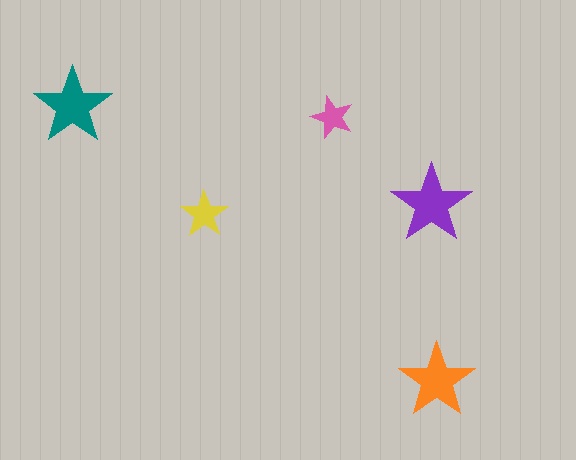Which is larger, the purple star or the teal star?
The purple one.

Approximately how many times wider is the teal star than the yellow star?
About 1.5 times wider.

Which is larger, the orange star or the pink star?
The orange one.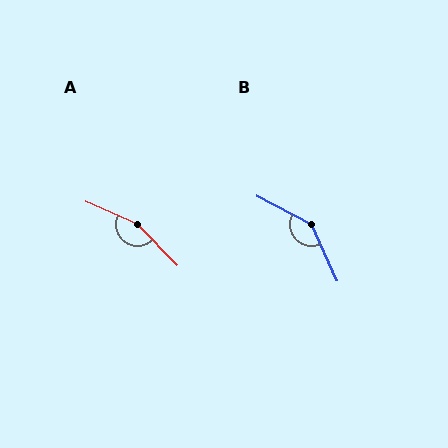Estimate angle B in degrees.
Approximately 142 degrees.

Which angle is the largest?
A, at approximately 157 degrees.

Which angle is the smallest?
B, at approximately 142 degrees.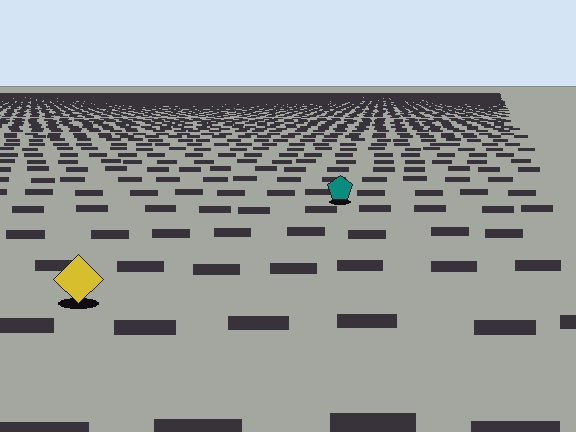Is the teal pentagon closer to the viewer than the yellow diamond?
No. The yellow diamond is closer — you can tell from the texture gradient: the ground texture is coarser near it.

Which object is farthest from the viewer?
The teal pentagon is farthest from the viewer. It appears smaller and the ground texture around it is denser.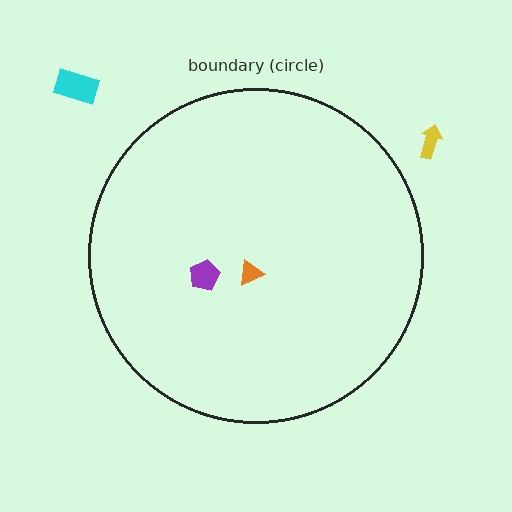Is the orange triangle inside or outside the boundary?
Inside.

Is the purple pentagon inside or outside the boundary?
Inside.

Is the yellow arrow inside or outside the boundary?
Outside.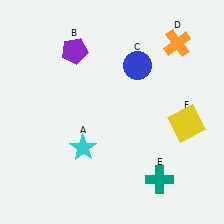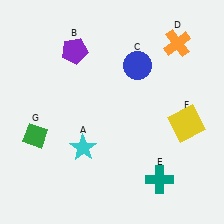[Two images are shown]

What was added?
A green diamond (G) was added in Image 2.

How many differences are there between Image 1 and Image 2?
There is 1 difference between the two images.